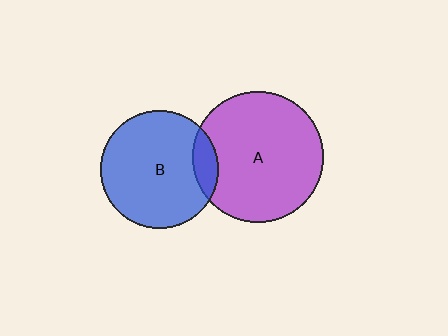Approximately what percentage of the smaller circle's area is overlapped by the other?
Approximately 10%.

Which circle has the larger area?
Circle A (purple).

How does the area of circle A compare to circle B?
Approximately 1.2 times.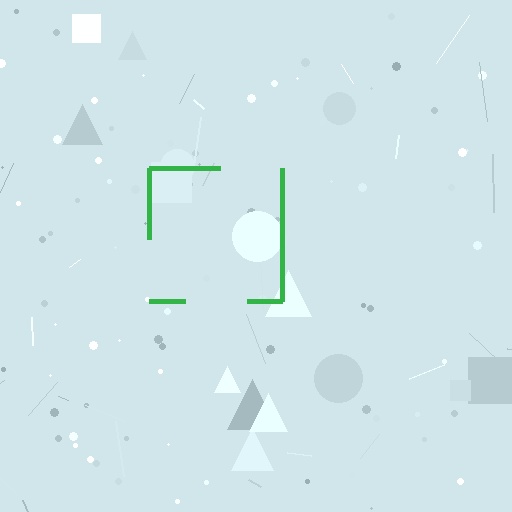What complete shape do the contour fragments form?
The contour fragments form a square.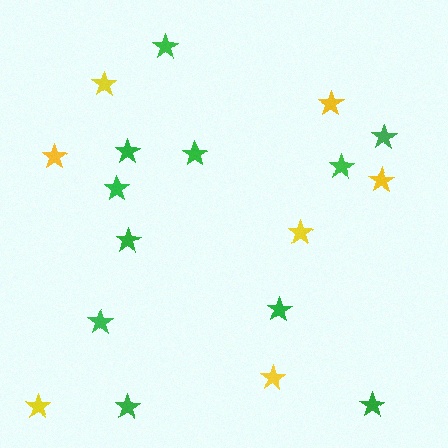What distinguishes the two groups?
There are 2 groups: one group of yellow stars (7) and one group of green stars (11).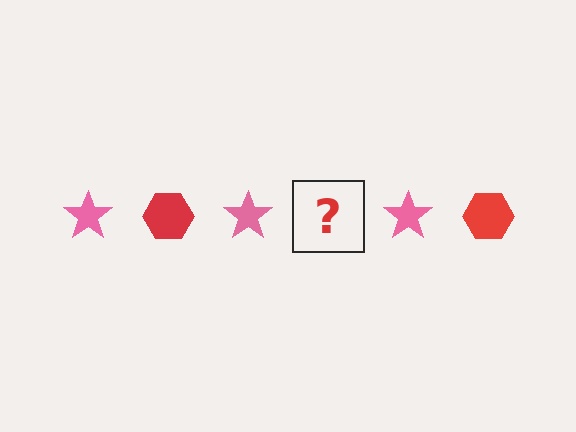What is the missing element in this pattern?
The missing element is a red hexagon.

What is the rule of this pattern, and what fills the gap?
The rule is that the pattern alternates between pink star and red hexagon. The gap should be filled with a red hexagon.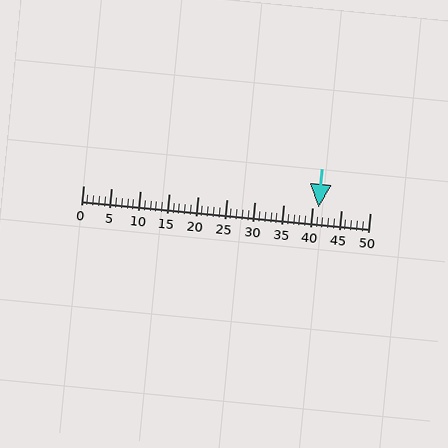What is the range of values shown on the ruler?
The ruler shows values from 0 to 50.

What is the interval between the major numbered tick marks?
The major tick marks are spaced 5 units apart.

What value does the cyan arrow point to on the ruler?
The cyan arrow points to approximately 41.